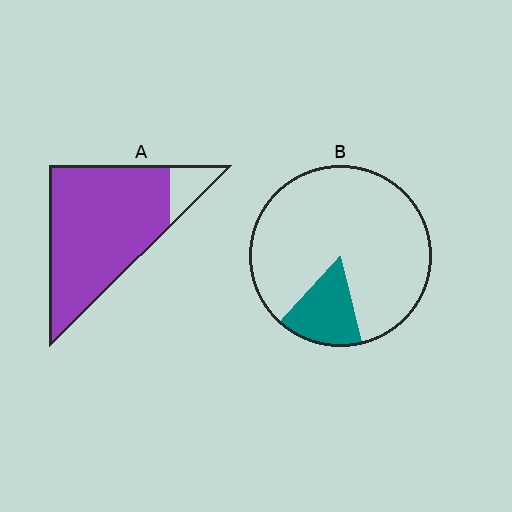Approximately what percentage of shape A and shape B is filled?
A is approximately 90% and B is approximately 15%.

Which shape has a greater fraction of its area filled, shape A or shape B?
Shape A.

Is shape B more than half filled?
No.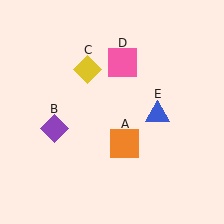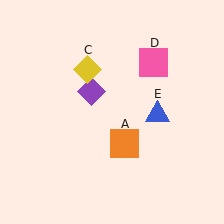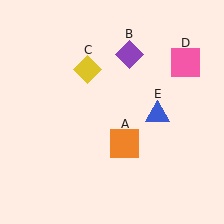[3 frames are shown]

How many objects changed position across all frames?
2 objects changed position: purple diamond (object B), pink square (object D).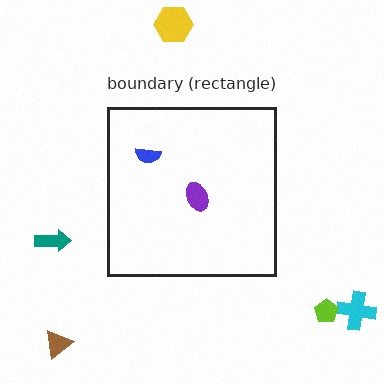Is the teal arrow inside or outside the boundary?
Outside.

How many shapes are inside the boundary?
2 inside, 5 outside.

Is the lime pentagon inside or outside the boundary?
Outside.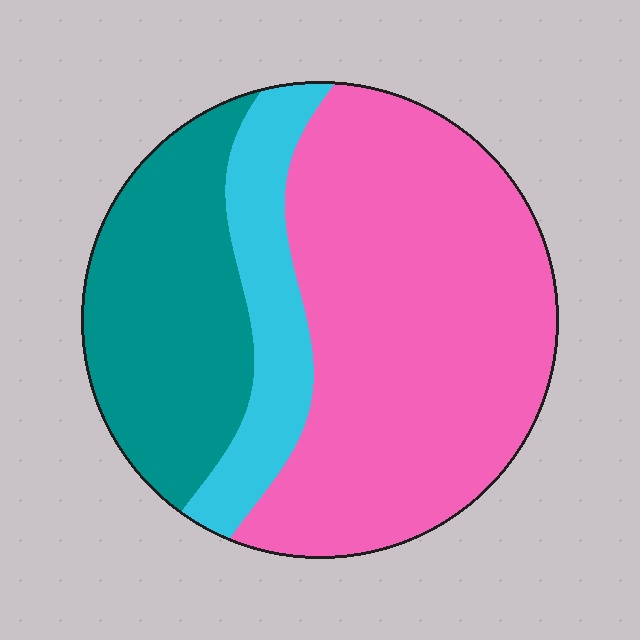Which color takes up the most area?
Pink, at roughly 55%.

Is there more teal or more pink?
Pink.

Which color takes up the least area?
Cyan, at roughly 15%.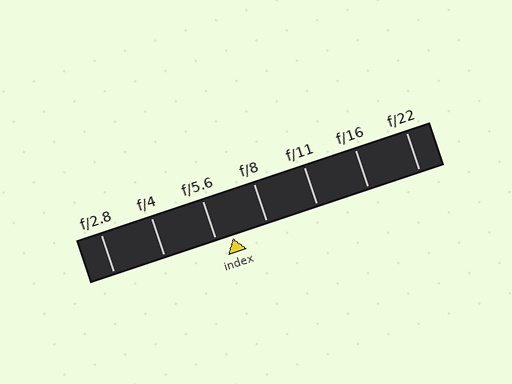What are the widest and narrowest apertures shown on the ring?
The widest aperture shown is f/2.8 and the narrowest is f/22.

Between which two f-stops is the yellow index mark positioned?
The index mark is between f/5.6 and f/8.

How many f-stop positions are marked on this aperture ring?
There are 7 f-stop positions marked.